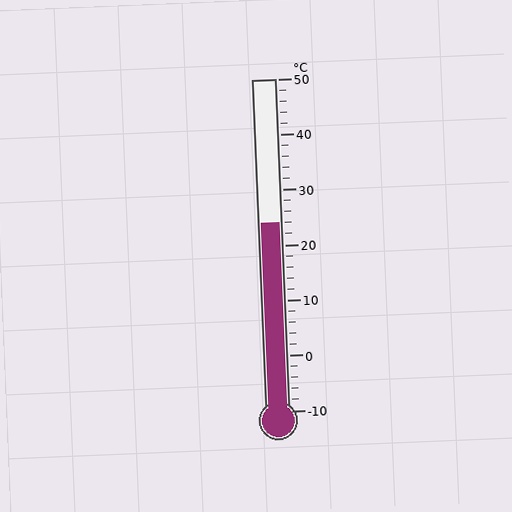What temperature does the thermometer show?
The thermometer shows approximately 24°C.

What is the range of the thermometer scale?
The thermometer scale ranges from -10°C to 50°C.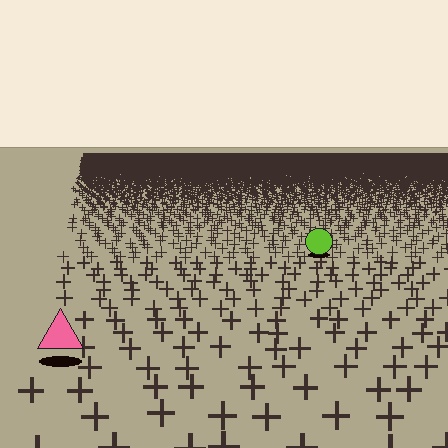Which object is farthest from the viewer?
The lime circle is farthest from the viewer. It appears smaller and the ground texture around it is denser.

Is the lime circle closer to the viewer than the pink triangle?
No. The pink triangle is closer — you can tell from the texture gradient: the ground texture is coarser near it.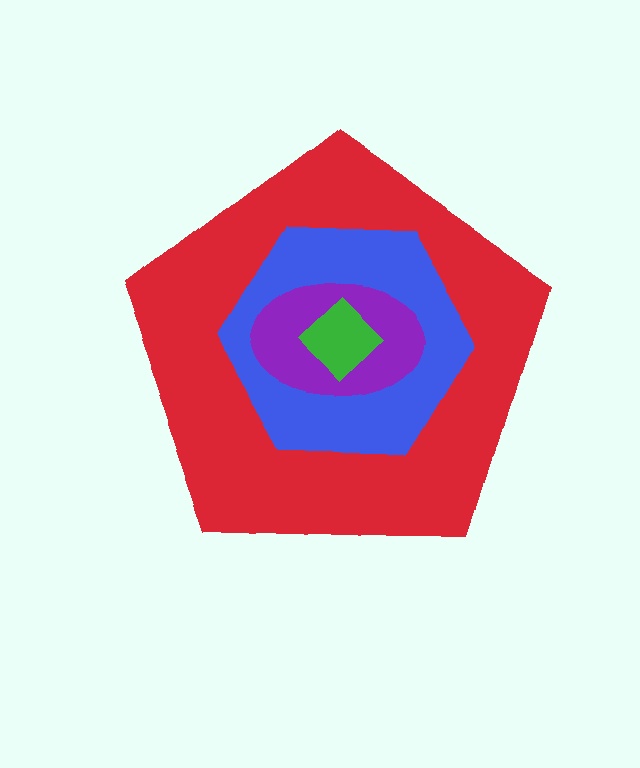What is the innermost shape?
The green diamond.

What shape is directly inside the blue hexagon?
The purple ellipse.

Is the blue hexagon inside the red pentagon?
Yes.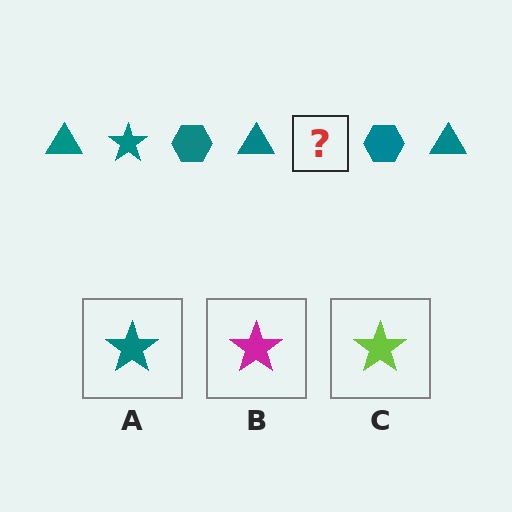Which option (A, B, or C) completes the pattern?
A.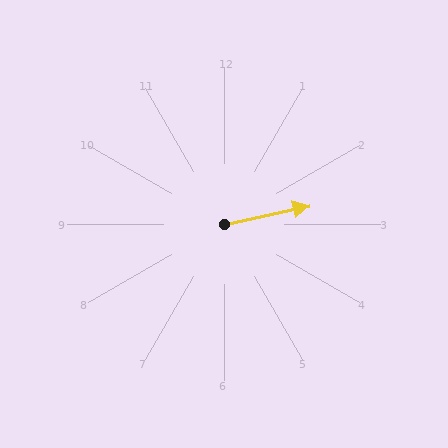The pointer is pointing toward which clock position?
Roughly 3 o'clock.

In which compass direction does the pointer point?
East.